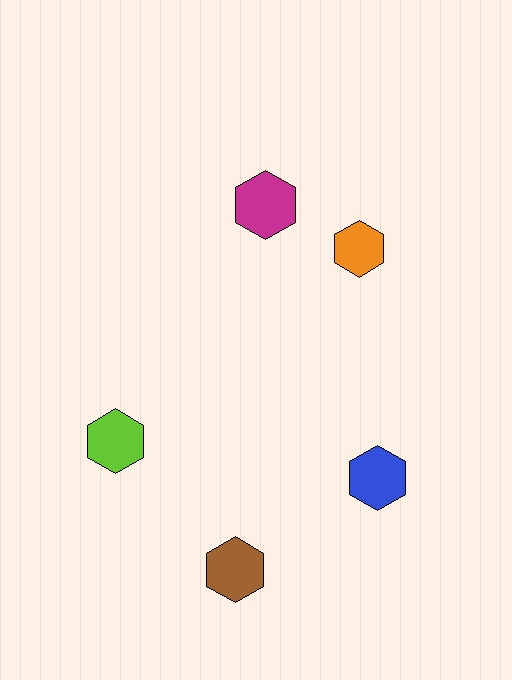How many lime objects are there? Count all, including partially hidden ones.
There is 1 lime object.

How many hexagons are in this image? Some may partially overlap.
There are 5 hexagons.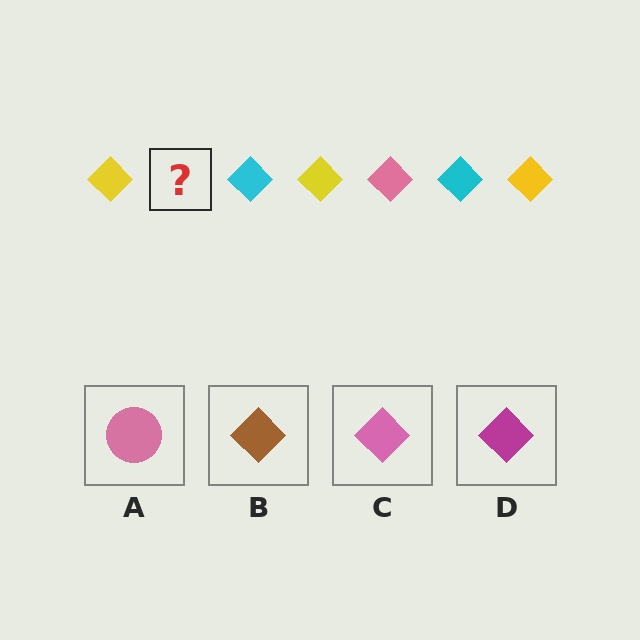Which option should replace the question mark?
Option C.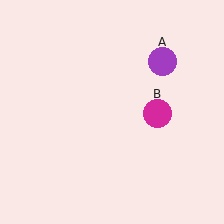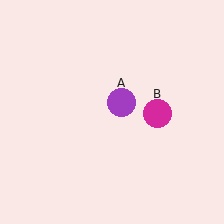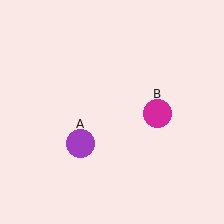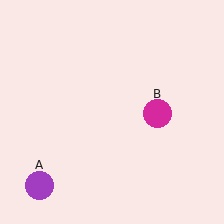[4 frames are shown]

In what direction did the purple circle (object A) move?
The purple circle (object A) moved down and to the left.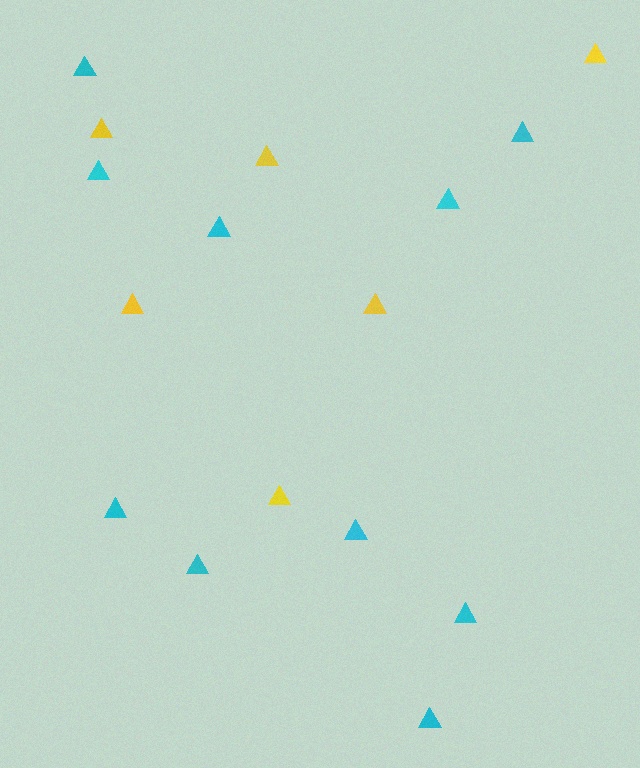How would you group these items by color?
There are 2 groups: one group of yellow triangles (6) and one group of cyan triangles (10).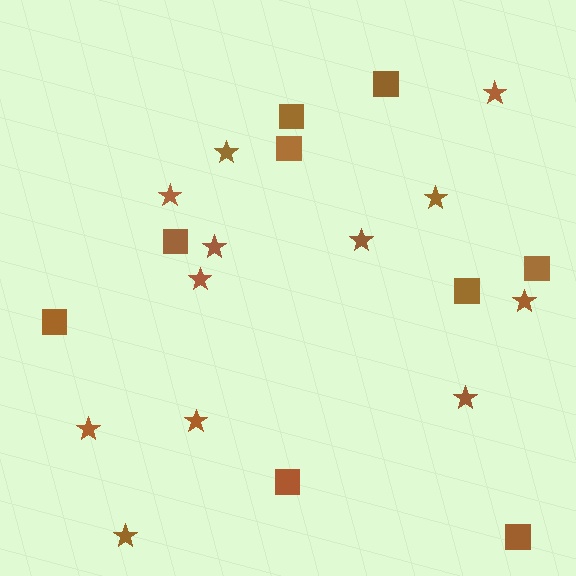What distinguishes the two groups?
There are 2 groups: one group of squares (9) and one group of stars (12).